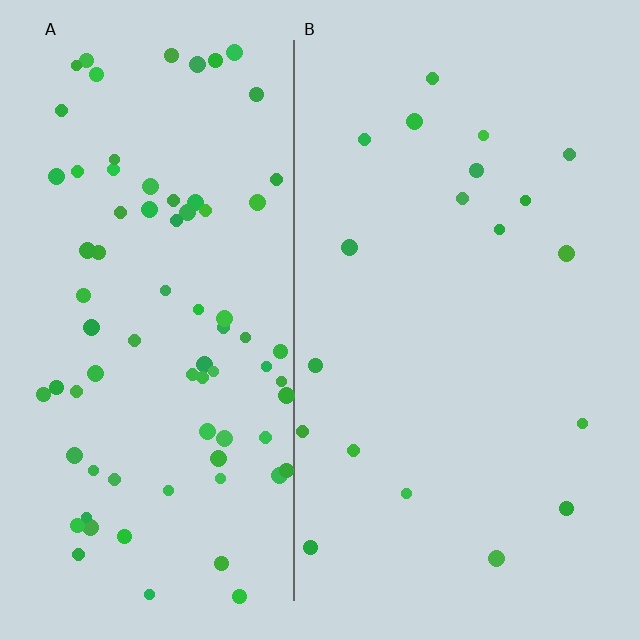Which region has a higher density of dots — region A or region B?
A (the left).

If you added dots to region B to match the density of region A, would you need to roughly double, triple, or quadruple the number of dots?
Approximately quadruple.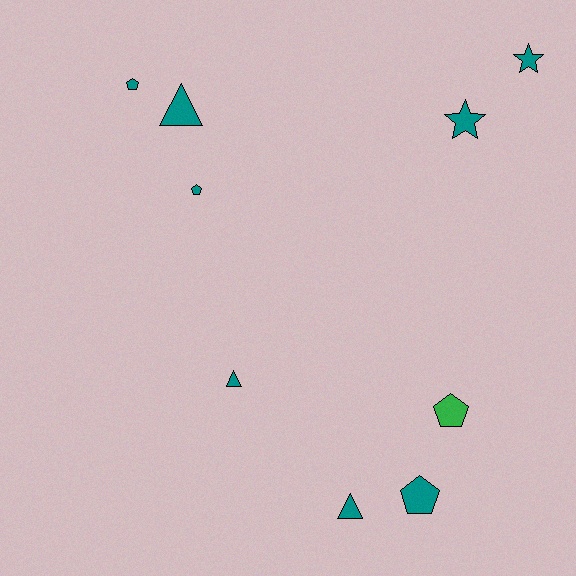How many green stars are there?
There are no green stars.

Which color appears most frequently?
Teal, with 8 objects.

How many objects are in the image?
There are 9 objects.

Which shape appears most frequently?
Pentagon, with 4 objects.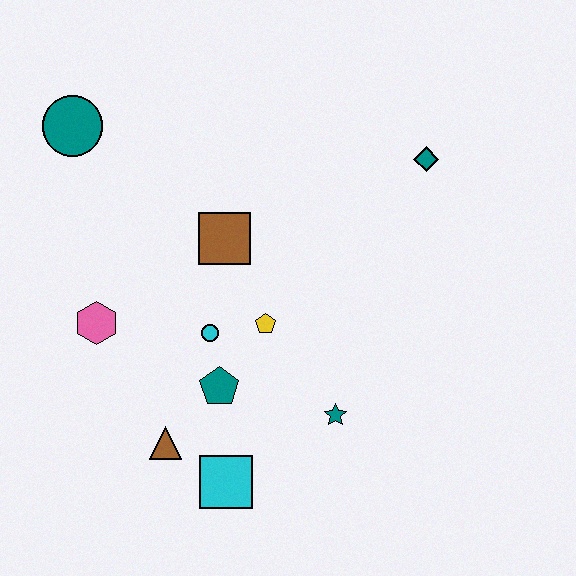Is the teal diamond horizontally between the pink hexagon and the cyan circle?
No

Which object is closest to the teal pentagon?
The cyan circle is closest to the teal pentagon.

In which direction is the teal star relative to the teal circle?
The teal star is below the teal circle.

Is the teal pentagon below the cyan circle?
Yes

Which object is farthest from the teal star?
The teal circle is farthest from the teal star.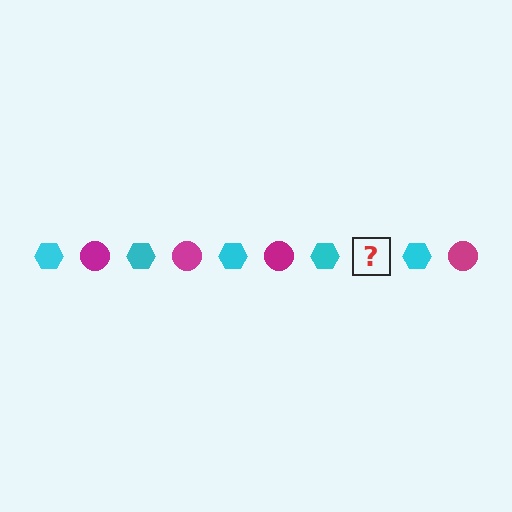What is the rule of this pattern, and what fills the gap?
The rule is that the pattern alternates between cyan hexagon and magenta circle. The gap should be filled with a magenta circle.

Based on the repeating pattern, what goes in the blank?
The blank should be a magenta circle.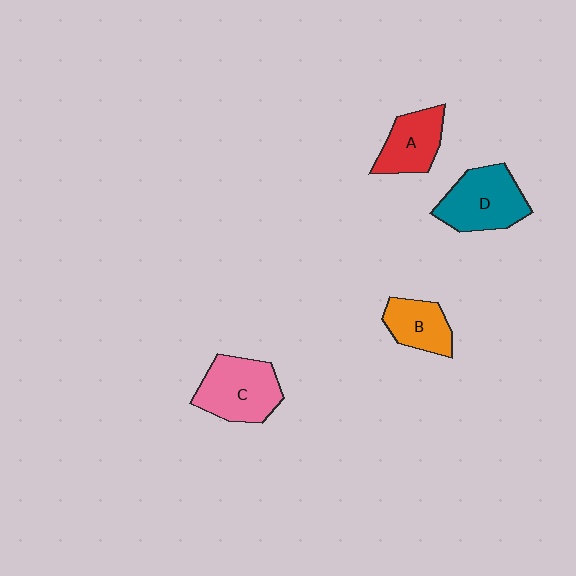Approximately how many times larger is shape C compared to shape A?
Approximately 1.4 times.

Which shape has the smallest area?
Shape B (orange).